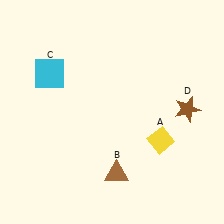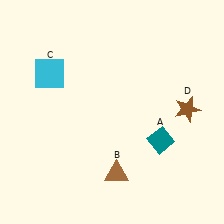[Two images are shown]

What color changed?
The diamond (A) changed from yellow in Image 1 to teal in Image 2.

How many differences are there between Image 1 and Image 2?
There is 1 difference between the two images.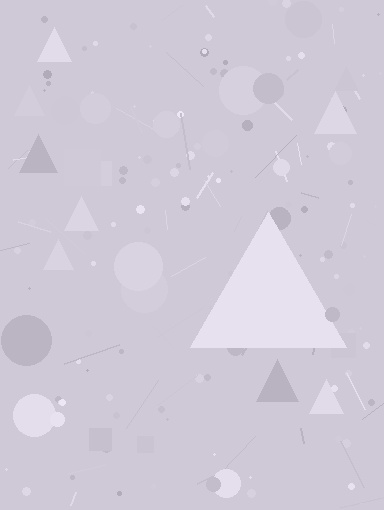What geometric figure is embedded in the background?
A triangle is embedded in the background.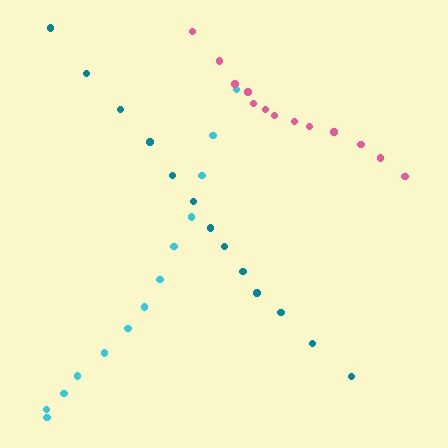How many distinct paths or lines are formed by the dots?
There are 3 distinct paths.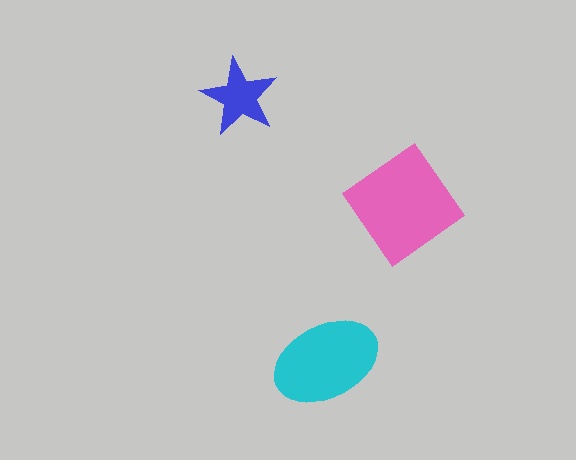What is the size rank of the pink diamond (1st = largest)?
1st.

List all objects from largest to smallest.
The pink diamond, the cyan ellipse, the blue star.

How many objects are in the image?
There are 3 objects in the image.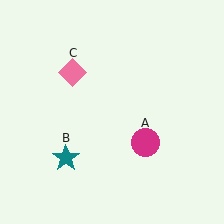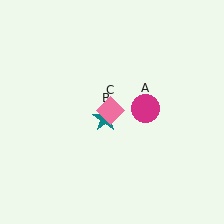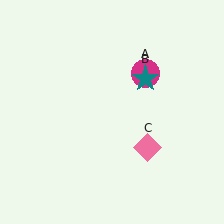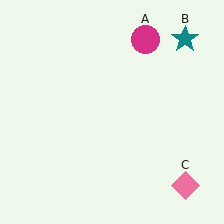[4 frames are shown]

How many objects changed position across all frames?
3 objects changed position: magenta circle (object A), teal star (object B), pink diamond (object C).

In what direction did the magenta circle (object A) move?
The magenta circle (object A) moved up.